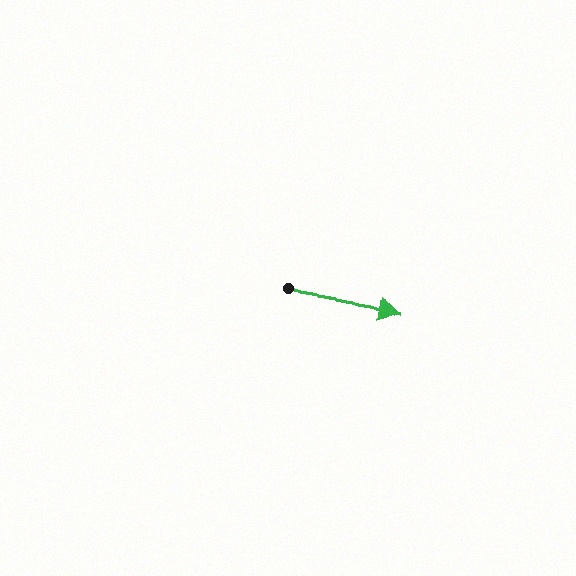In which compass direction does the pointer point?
East.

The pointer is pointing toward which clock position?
Roughly 3 o'clock.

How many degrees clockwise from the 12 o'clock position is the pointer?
Approximately 100 degrees.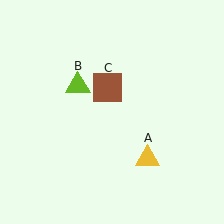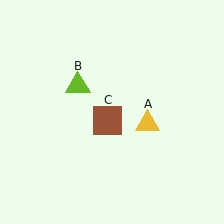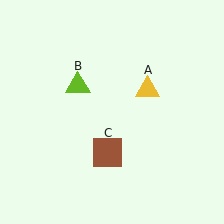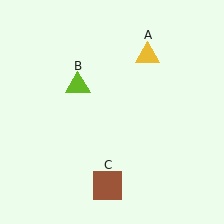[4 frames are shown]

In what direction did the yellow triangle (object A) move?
The yellow triangle (object A) moved up.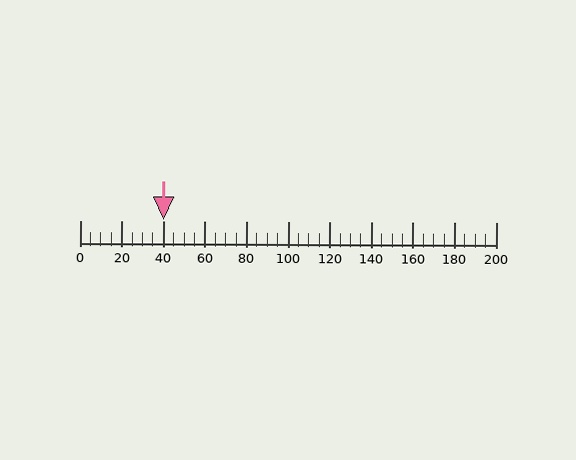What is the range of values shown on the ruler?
The ruler shows values from 0 to 200.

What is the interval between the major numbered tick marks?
The major tick marks are spaced 20 units apart.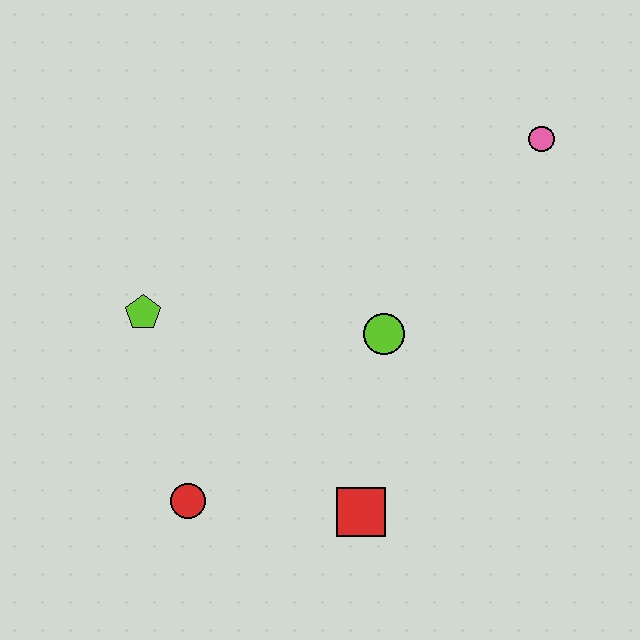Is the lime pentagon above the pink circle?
No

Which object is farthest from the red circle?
The pink circle is farthest from the red circle.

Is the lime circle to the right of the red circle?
Yes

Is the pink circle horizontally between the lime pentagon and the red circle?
No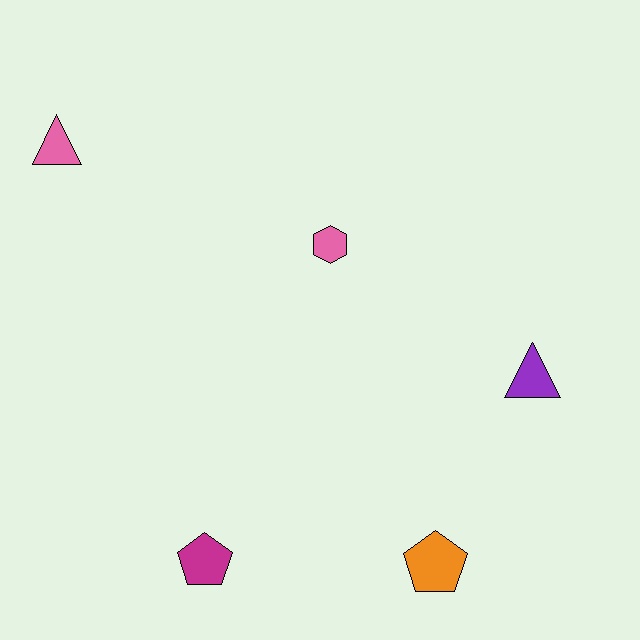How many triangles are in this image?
There are 2 triangles.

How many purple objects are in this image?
There is 1 purple object.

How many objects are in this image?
There are 5 objects.